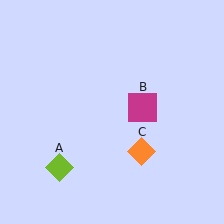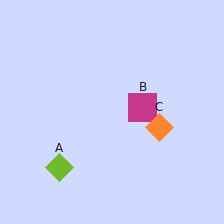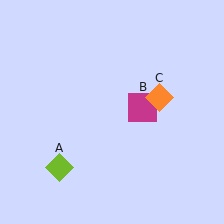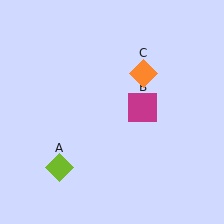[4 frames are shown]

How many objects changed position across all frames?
1 object changed position: orange diamond (object C).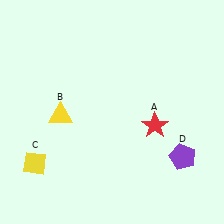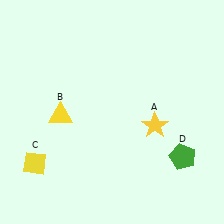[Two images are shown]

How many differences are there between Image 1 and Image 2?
There are 2 differences between the two images.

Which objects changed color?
A changed from red to yellow. D changed from purple to green.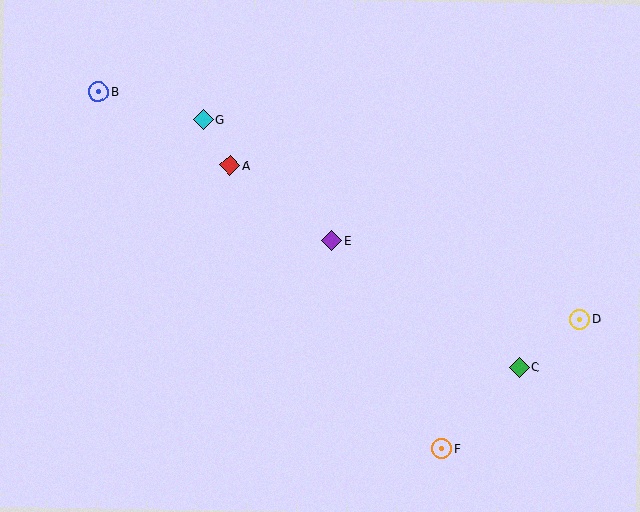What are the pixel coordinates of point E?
Point E is at (332, 241).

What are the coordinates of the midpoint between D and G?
The midpoint between D and G is at (392, 220).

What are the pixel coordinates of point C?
Point C is at (519, 367).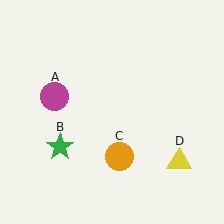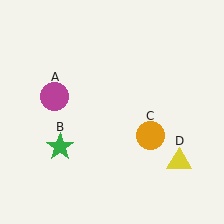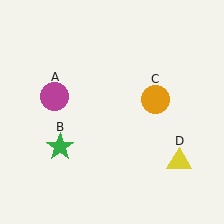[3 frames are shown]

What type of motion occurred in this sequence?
The orange circle (object C) rotated counterclockwise around the center of the scene.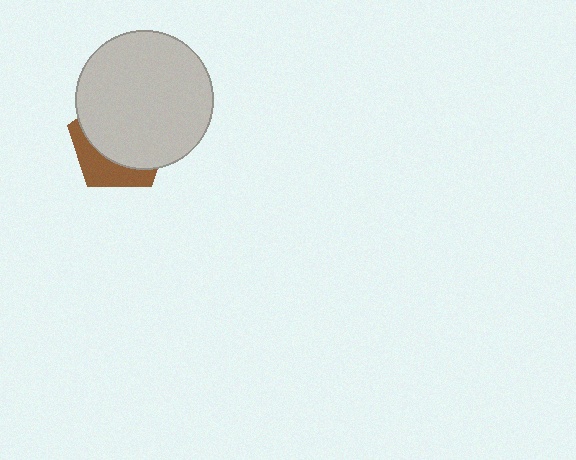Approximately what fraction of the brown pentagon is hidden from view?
Roughly 68% of the brown pentagon is hidden behind the light gray circle.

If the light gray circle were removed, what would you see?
You would see the complete brown pentagon.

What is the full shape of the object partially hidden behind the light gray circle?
The partially hidden object is a brown pentagon.